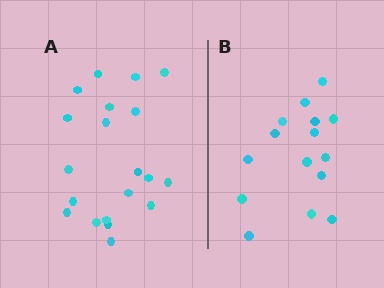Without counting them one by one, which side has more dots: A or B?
Region A (the left region) has more dots.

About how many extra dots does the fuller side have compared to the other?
Region A has about 5 more dots than region B.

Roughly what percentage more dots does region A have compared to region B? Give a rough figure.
About 35% more.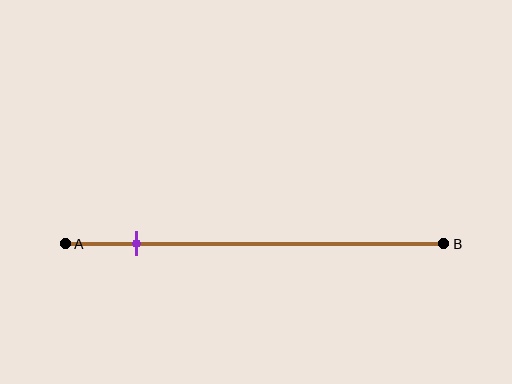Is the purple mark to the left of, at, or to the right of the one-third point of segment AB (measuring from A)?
The purple mark is to the left of the one-third point of segment AB.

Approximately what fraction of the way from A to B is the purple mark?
The purple mark is approximately 20% of the way from A to B.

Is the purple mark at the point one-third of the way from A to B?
No, the mark is at about 20% from A, not at the 33% one-third point.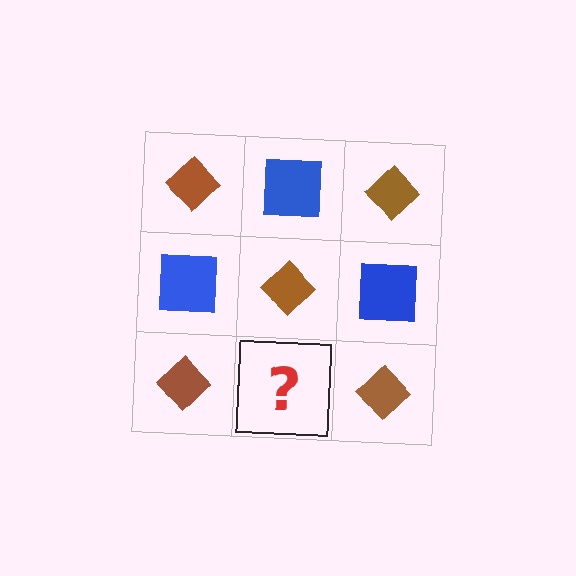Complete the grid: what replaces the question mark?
The question mark should be replaced with a blue square.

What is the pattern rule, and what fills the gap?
The rule is that it alternates brown diamond and blue square in a checkerboard pattern. The gap should be filled with a blue square.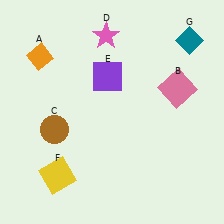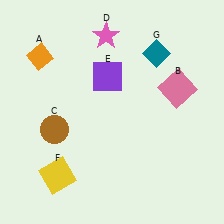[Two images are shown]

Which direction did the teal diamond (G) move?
The teal diamond (G) moved left.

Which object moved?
The teal diamond (G) moved left.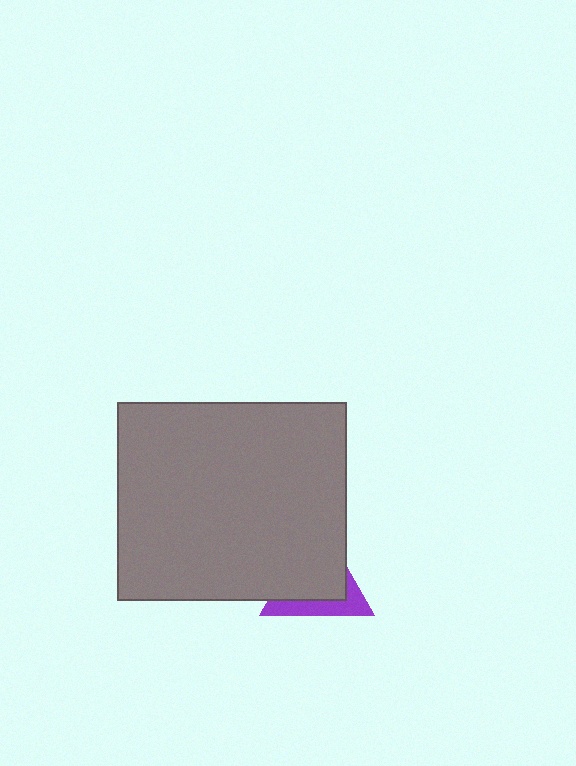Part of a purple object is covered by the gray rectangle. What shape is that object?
It is a triangle.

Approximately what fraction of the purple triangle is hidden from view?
Roughly 69% of the purple triangle is hidden behind the gray rectangle.